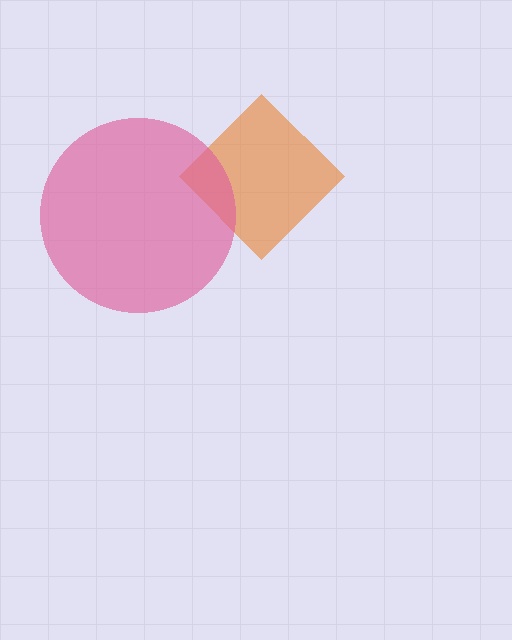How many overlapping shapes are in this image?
There are 2 overlapping shapes in the image.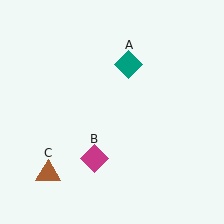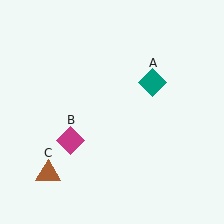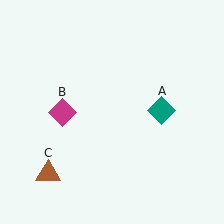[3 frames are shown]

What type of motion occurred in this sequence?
The teal diamond (object A), magenta diamond (object B) rotated clockwise around the center of the scene.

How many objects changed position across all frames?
2 objects changed position: teal diamond (object A), magenta diamond (object B).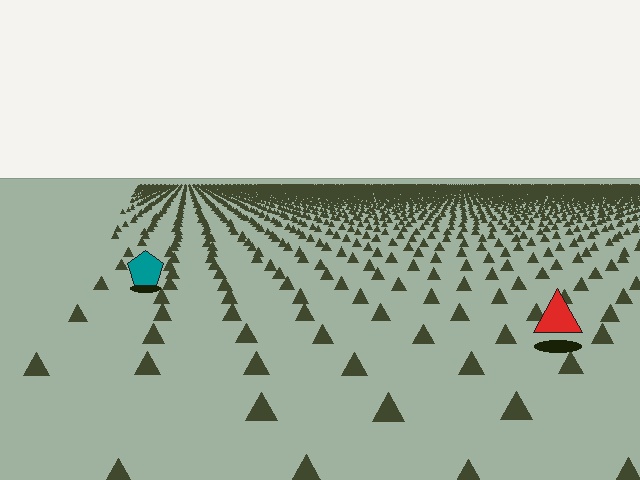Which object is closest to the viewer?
The red triangle is closest. The texture marks near it are larger and more spread out.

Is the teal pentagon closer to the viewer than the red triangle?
No. The red triangle is closer — you can tell from the texture gradient: the ground texture is coarser near it.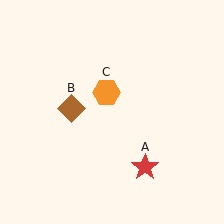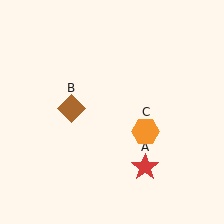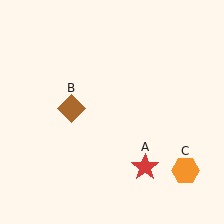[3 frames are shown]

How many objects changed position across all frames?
1 object changed position: orange hexagon (object C).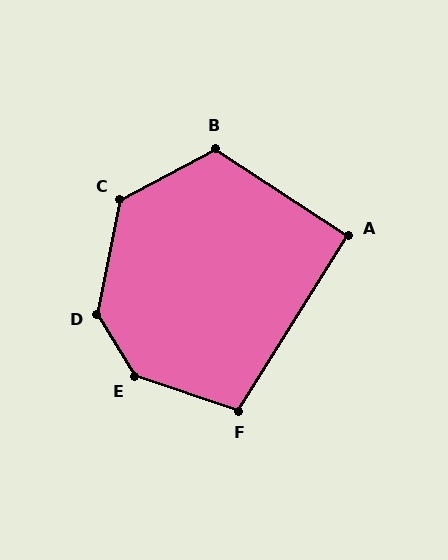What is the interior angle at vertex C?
Approximately 129 degrees (obtuse).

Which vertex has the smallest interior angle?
A, at approximately 91 degrees.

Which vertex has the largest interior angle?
E, at approximately 140 degrees.